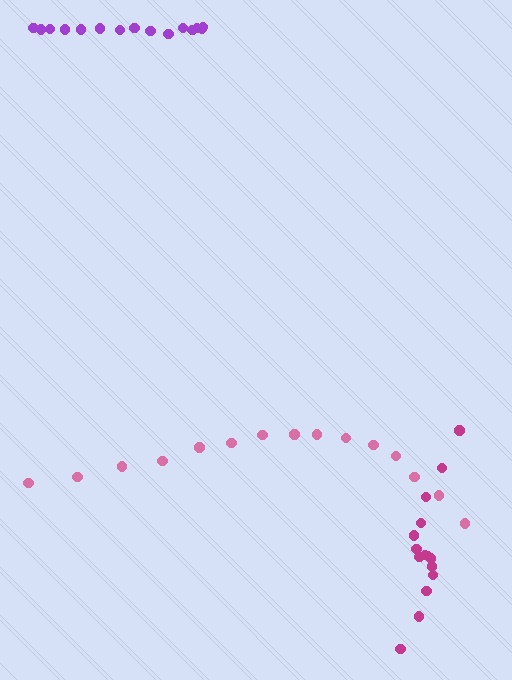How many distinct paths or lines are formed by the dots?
There are 3 distinct paths.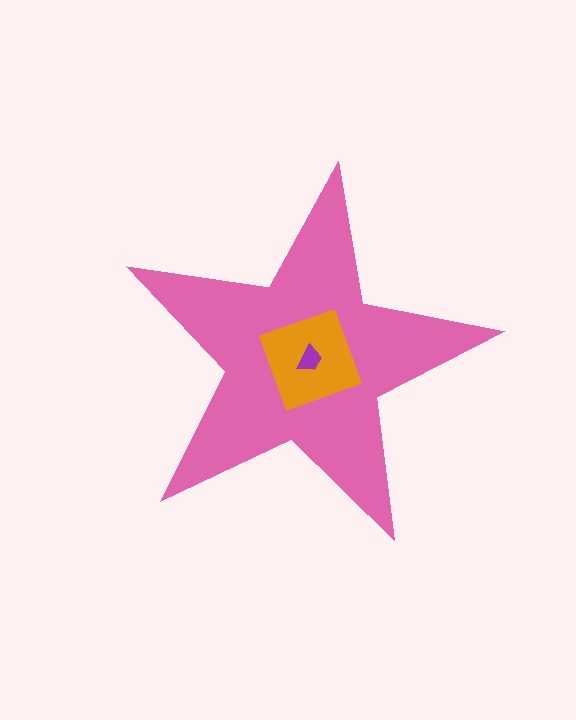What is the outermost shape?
The pink star.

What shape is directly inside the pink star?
The orange diamond.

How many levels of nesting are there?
3.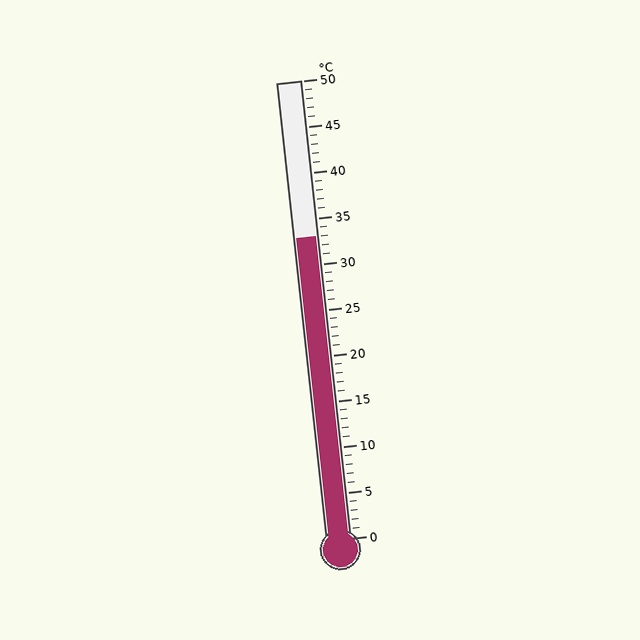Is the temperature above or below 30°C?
The temperature is above 30°C.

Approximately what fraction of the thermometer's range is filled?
The thermometer is filled to approximately 65% of its range.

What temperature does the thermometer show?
The thermometer shows approximately 33°C.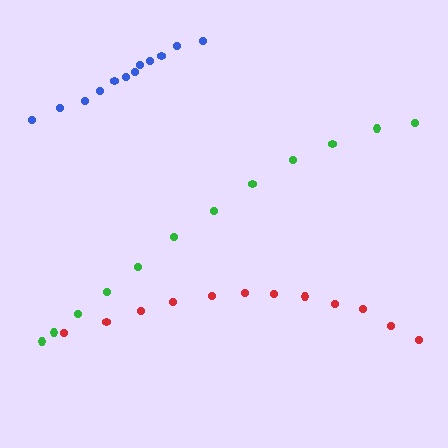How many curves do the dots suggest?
There are 3 distinct paths.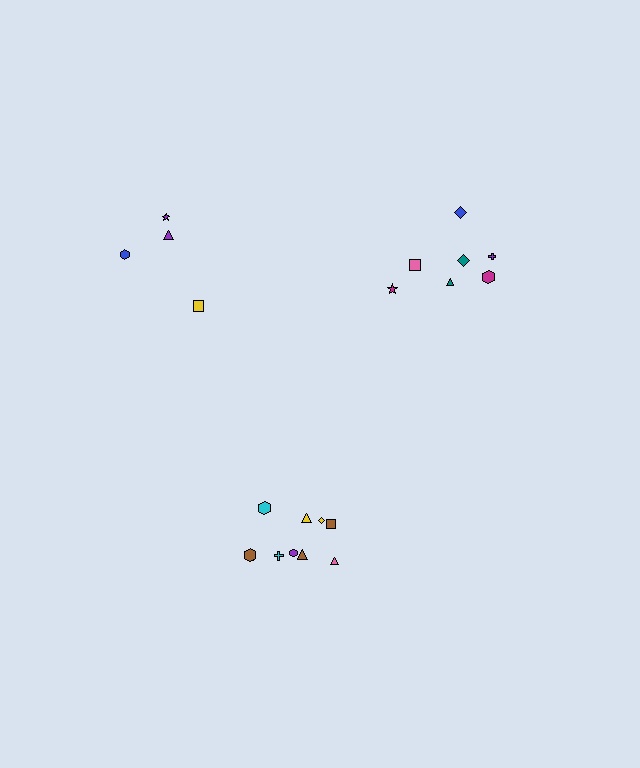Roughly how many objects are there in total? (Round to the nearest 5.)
Roughly 20 objects in total.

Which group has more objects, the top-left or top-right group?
The top-right group.